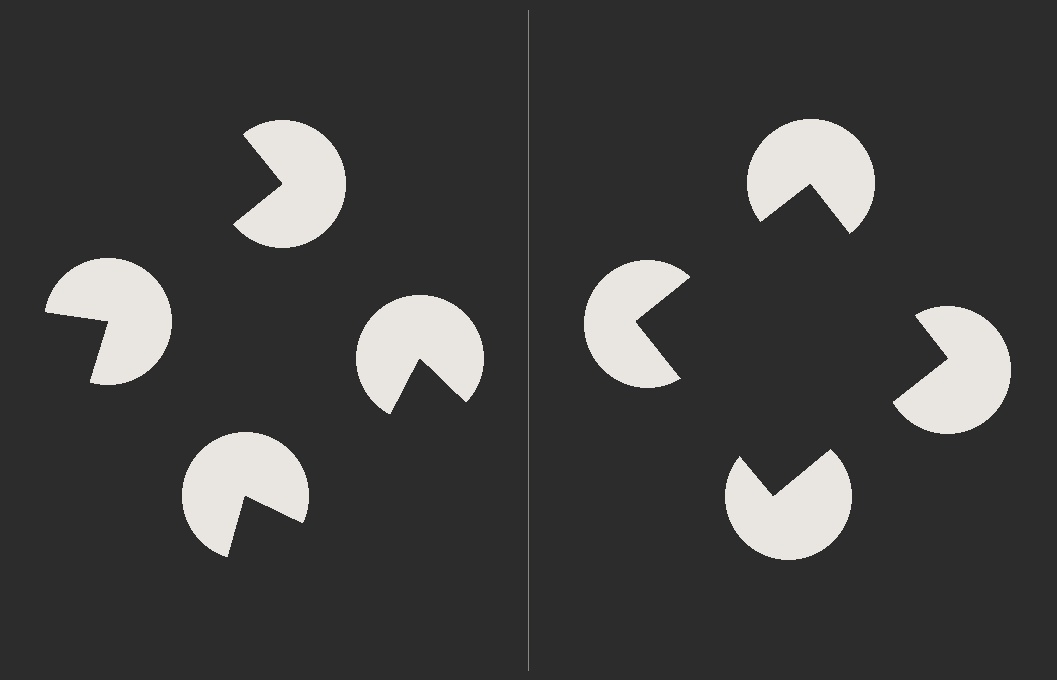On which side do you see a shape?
An illusory square appears on the right side. On the left side the wedge cuts are rotated, so no coherent shape forms.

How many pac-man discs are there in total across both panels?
8 — 4 on each side.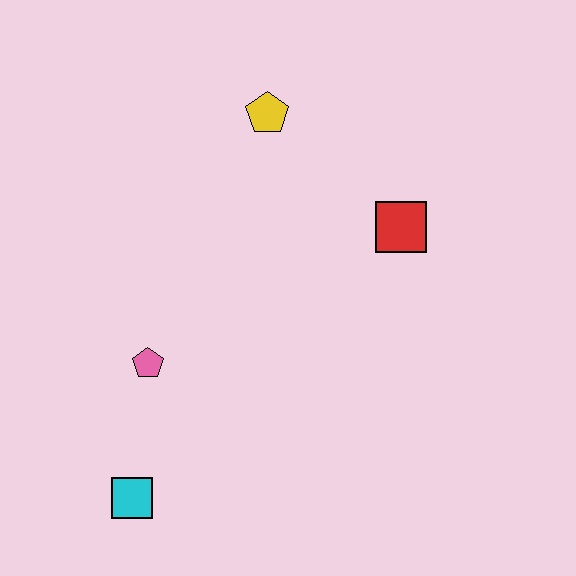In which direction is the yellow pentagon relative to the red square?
The yellow pentagon is to the left of the red square.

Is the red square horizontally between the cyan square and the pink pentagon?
No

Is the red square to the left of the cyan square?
No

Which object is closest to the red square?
The yellow pentagon is closest to the red square.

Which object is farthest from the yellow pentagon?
The cyan square is farthest from the yellow pentagon.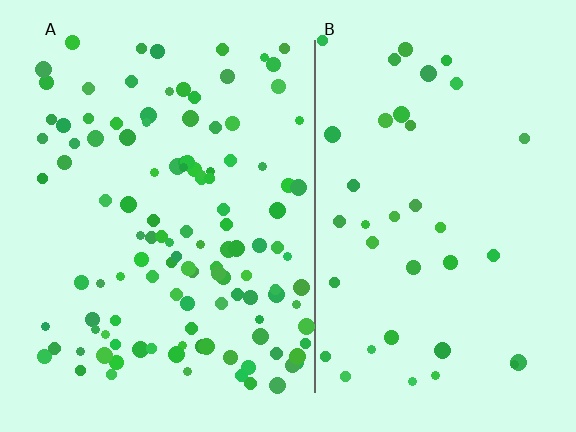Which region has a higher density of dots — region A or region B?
A (the left).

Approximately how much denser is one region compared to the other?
Approximately 3.0× — region A over region B.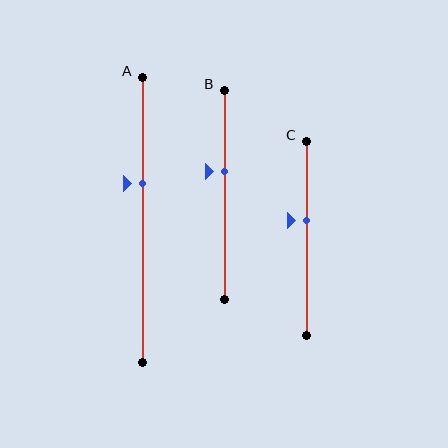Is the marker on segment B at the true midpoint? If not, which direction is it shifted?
No, the marker on segment B is shifted upward by about 12% of the segment length.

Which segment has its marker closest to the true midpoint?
Segment C has its marker closest to the true midpoint.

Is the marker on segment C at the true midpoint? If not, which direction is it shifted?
No, the marker on segment C is shifted upward by about 9% of the segment length.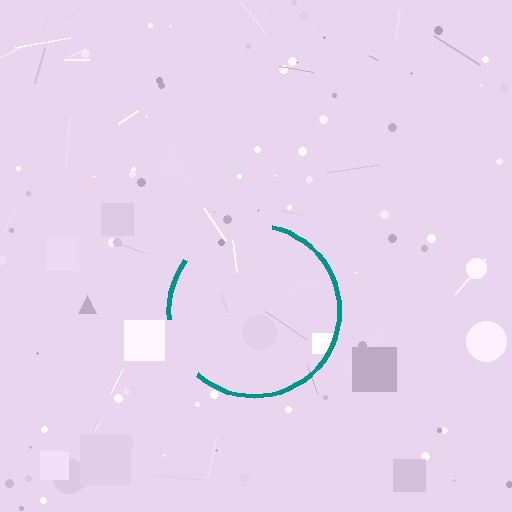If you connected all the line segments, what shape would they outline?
They would outline a circle.